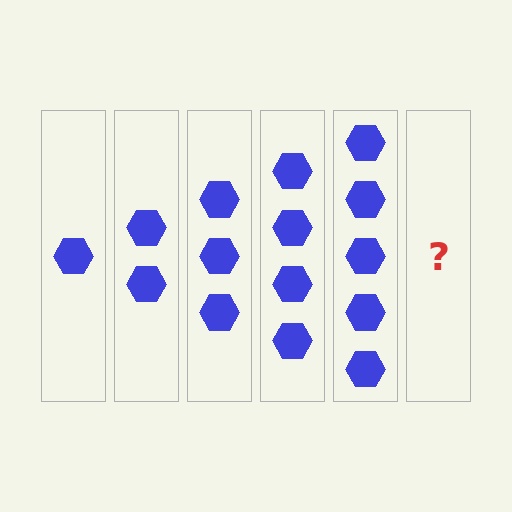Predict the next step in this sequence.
The next step is 6 hexagons.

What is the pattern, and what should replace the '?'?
The pattern is that each step adds one more hexagon. The '?' should be 6 hexagons.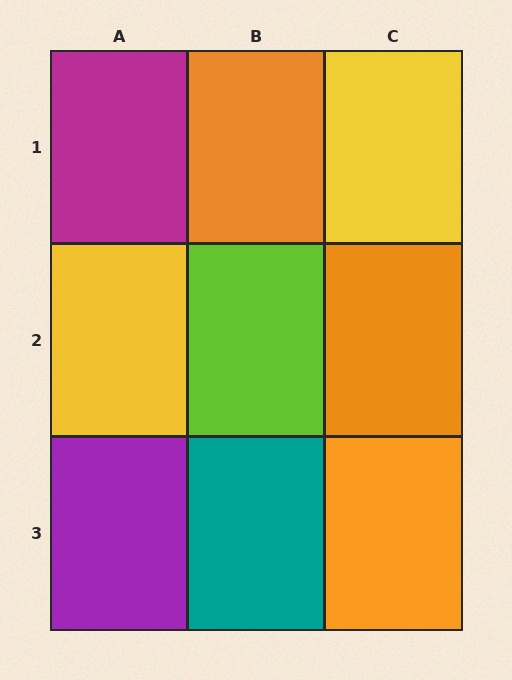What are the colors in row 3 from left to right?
Purple, teal, orange.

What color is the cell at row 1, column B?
Orange.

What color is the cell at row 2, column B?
Lime.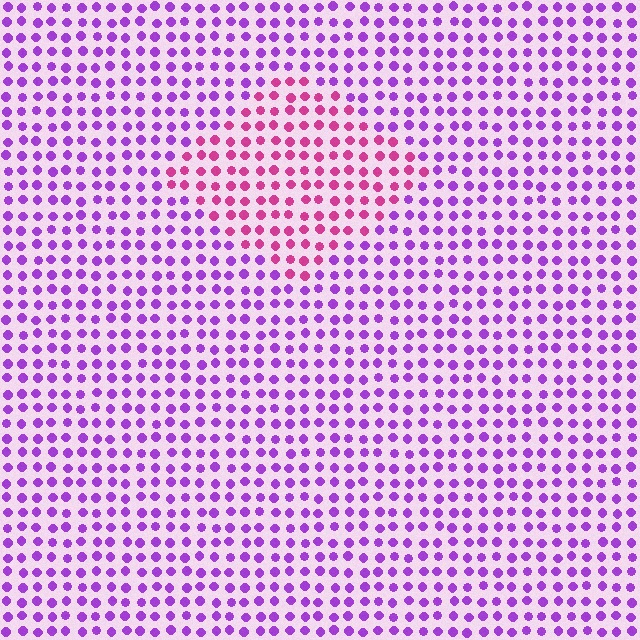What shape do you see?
I see a diamond.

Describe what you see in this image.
The image is filled with small purple elements in a uniform arrangement. A diamond-shaped region is visible where the elements are tinted to a slightly different hue, forming a subtle color boundary.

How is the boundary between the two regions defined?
The boundary is defined purely by a slight shift in hue (about 44 degrees). Spacing, size, and orientation are identical on both sides.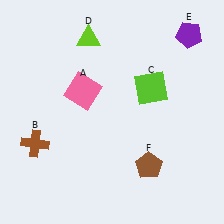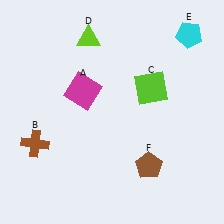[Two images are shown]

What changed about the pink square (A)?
In Image 1, A is pink. In Image 2, it changed to magenta.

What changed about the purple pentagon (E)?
In Image 1, E is purple. In Image 2, it changed to cyan.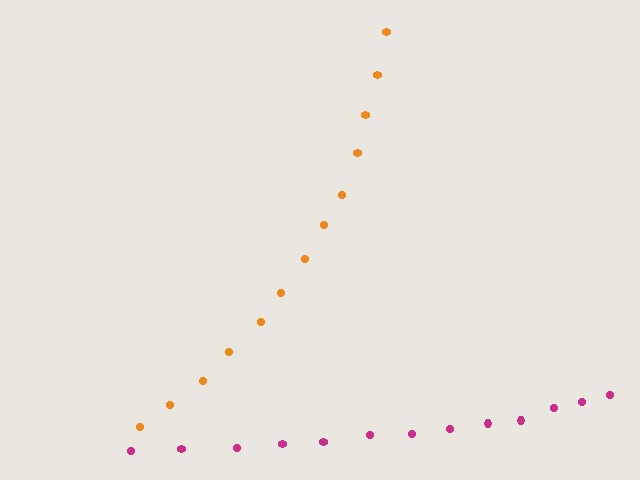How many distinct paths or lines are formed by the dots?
There are 2 distinct paths.